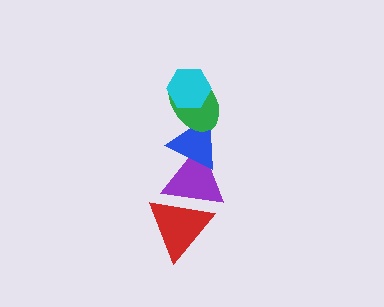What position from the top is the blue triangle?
The blue triangle is 3rd from the top.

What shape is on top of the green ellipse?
The cyan hexagon is on top of the green ellipse.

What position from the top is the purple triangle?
The purple triangle is 4th from the top.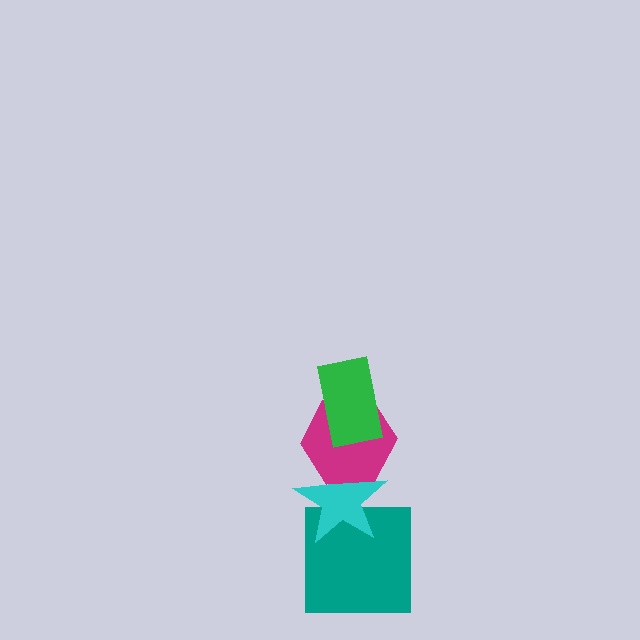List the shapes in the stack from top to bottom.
From top to bottom: the green rectangle, the magenta hexagon, the cyan star, the teal square.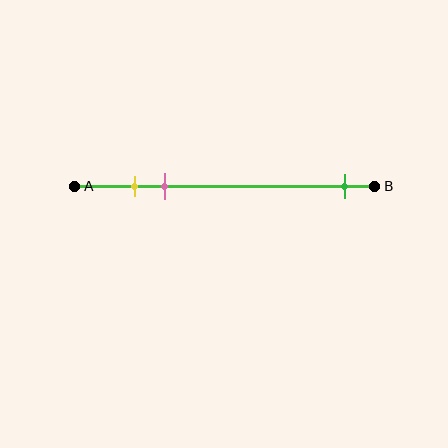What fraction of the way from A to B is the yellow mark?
The yellow mark is approximately 20% (0.2) of the way from A to B.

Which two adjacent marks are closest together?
The yellow and pink marks are the closest adjacent pair.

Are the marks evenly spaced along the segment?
No, the marks are not evenly spaced.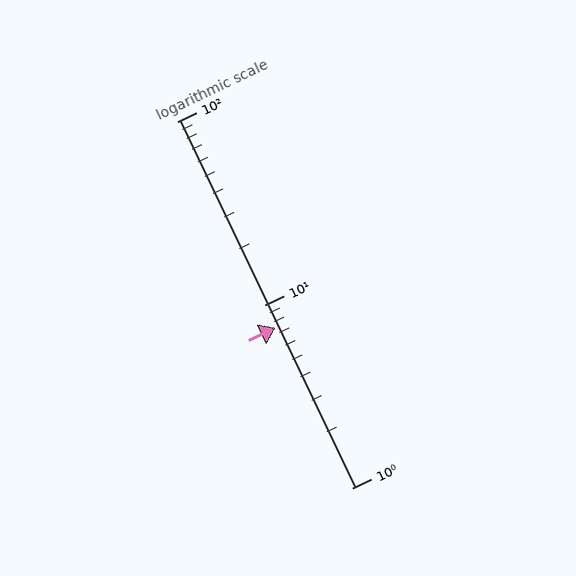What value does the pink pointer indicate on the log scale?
The pointer indicates approximately 7.5.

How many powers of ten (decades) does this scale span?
The scale spans 2 decades, from 1 to 100.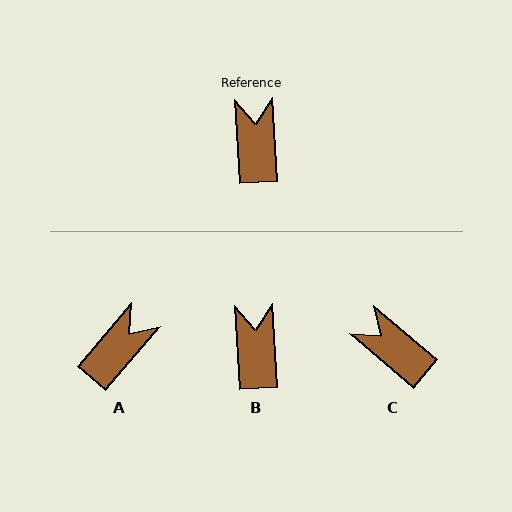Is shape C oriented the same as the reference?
No, it is off by about 46 degrees.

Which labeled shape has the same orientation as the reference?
B.